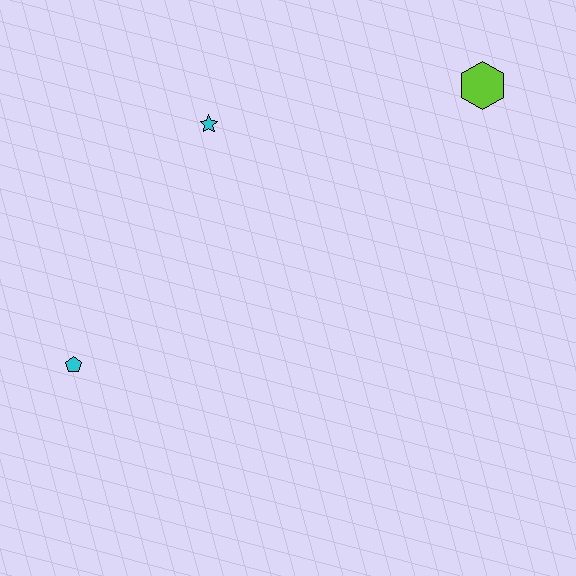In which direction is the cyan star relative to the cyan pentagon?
The cyan star is above the cyan pentagon.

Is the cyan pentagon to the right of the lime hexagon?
No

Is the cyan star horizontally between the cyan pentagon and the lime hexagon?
Yes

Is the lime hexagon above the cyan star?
Yes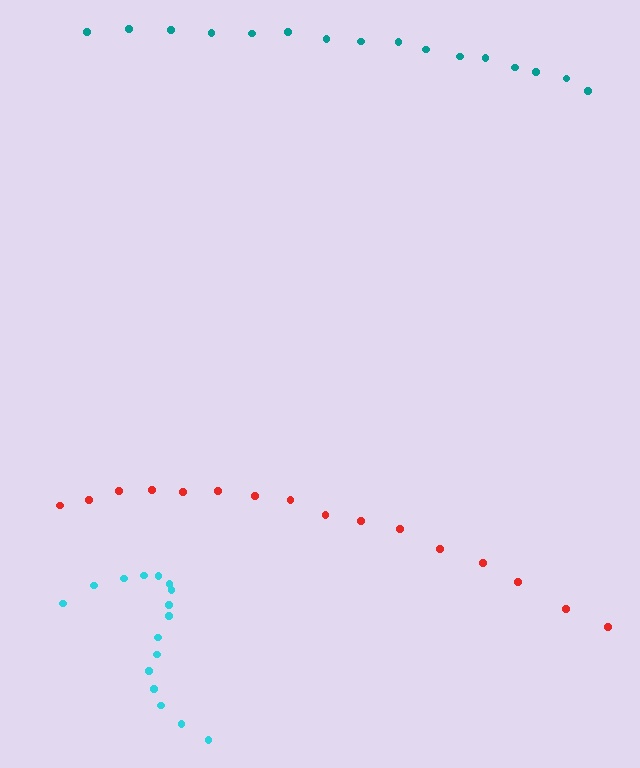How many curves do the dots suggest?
There are 3 distinct paths.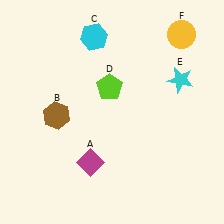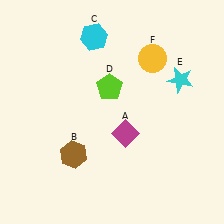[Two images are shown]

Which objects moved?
The objects that moved are: the magenta diamond (A), the brown hexagon (B), the yellow circle (F).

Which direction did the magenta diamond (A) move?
The magenta diamond (A) moved right.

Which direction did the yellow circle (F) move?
The yellow circle (F) moved left.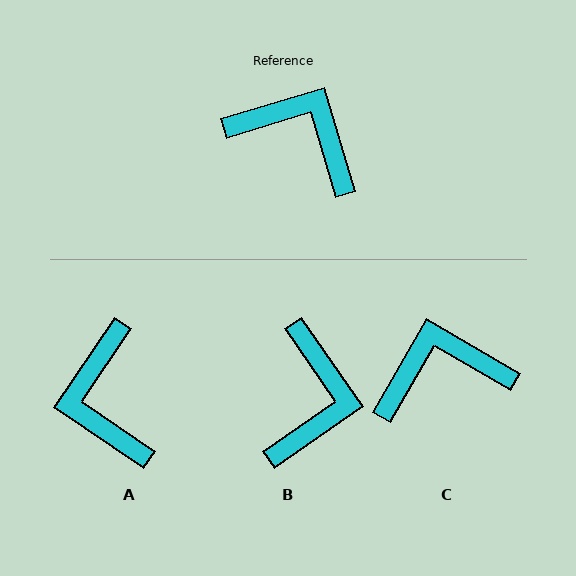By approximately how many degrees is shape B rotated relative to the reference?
Approximately 72 degrees clockwise.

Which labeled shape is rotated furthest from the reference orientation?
A, about 129 degrees away.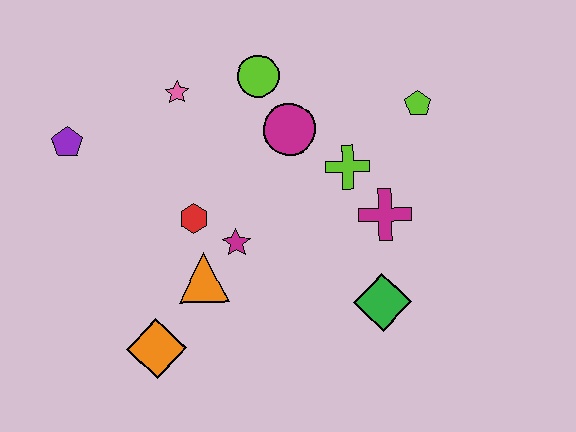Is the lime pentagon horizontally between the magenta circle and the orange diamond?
No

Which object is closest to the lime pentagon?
The lime cross is closest to the lime pentagon.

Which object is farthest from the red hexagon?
The lime pentagon is farthest from the red hexagon.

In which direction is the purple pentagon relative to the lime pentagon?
The purple pentagon is to the left of the lime pentagon.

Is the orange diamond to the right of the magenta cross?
No